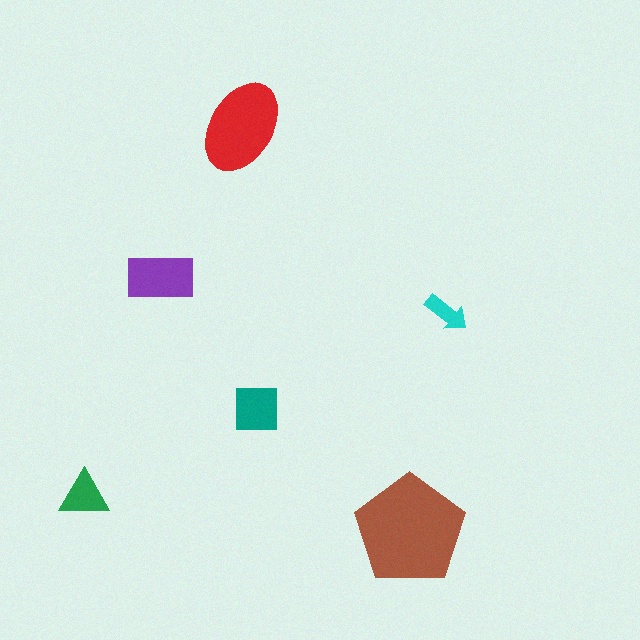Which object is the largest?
The brown pentagon.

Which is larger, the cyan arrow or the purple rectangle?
The purple rectangle.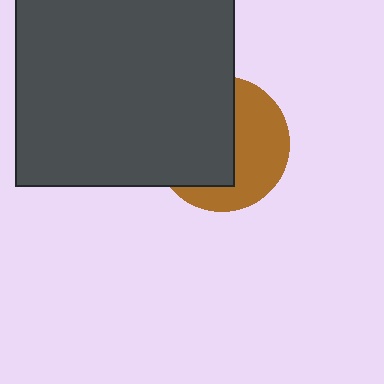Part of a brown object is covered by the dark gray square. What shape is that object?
It is a circle.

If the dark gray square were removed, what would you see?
You would see the complete brown circle.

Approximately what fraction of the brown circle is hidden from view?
Roughly 54% of the brown circle is hidden behind the dark gray square.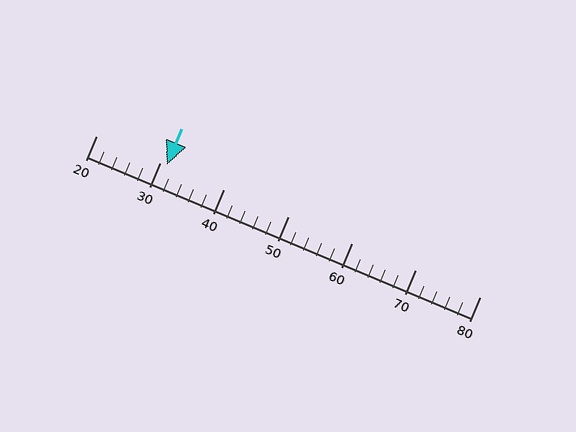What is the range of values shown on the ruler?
The ruler shows values from 20 to 80.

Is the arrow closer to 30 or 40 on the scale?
The arrow is closer to 30.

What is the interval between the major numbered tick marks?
The major tick marks are spaced 10 units apart.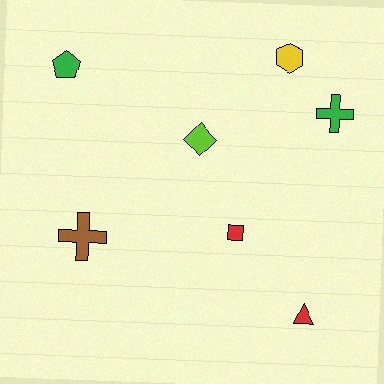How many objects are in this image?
There are 7 objects.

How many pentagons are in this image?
There is 1 pentagon.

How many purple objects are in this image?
There are no purple objects.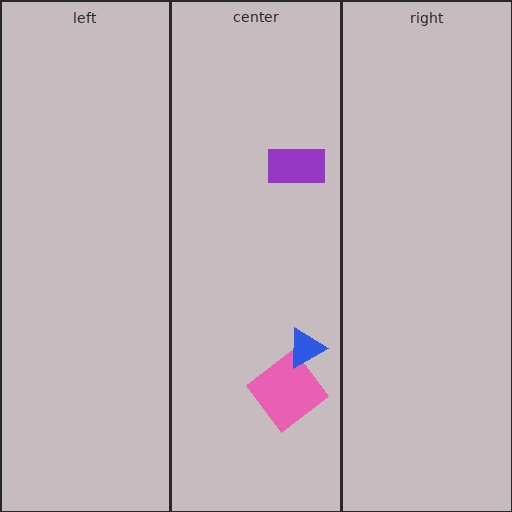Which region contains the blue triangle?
The center region.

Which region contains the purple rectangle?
The center region.